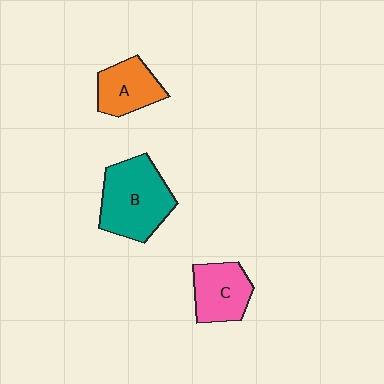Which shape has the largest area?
Shape B (teal).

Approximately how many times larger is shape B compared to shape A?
Approximately 1.6 times.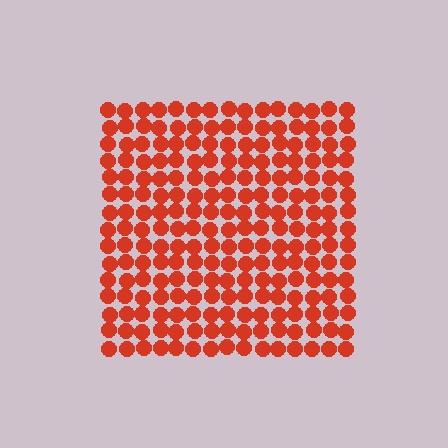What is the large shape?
The large shape is a square.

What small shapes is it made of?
It is made of small circles.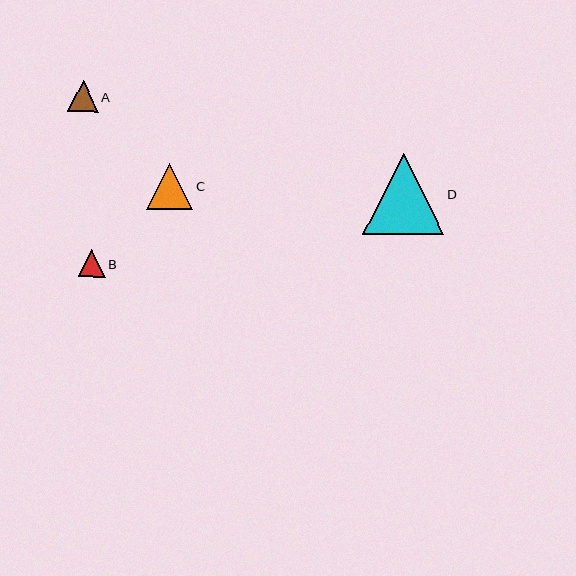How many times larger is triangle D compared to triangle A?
Triangle D is approximately 2.6 times the size of triangle A.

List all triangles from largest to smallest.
From largest to smallest: D, C, A, B.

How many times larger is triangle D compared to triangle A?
Triangle D is approximately 2.6 times the size of triangle A.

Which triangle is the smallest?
Triangle B is the smallest with a size of approximately 27 pixels.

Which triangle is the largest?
Triangle D is the largest with a size of approximately 81 pixels.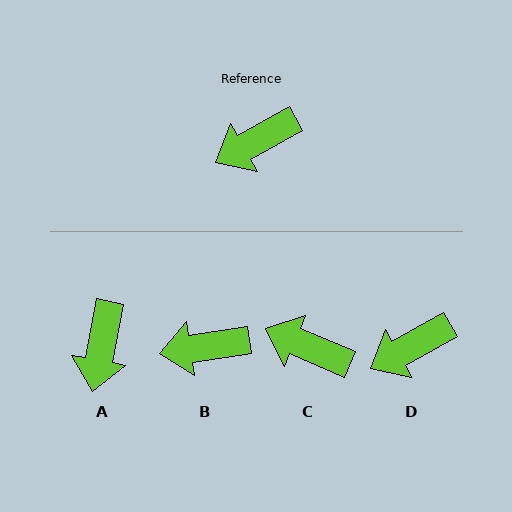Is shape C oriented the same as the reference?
No, it is off by about 52 degrees.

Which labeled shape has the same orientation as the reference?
D.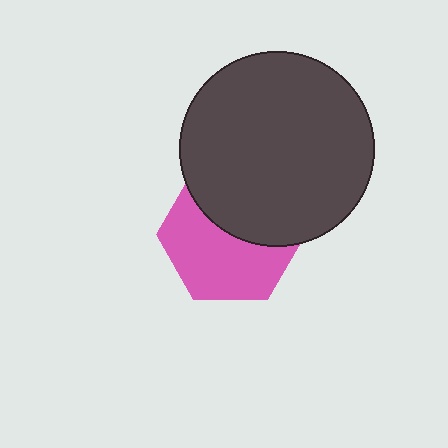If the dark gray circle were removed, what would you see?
You would see the complete pink hexagon.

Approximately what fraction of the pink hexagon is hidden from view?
Roughly 44% of the pink hexagon is hidden behind the dark gray circle.